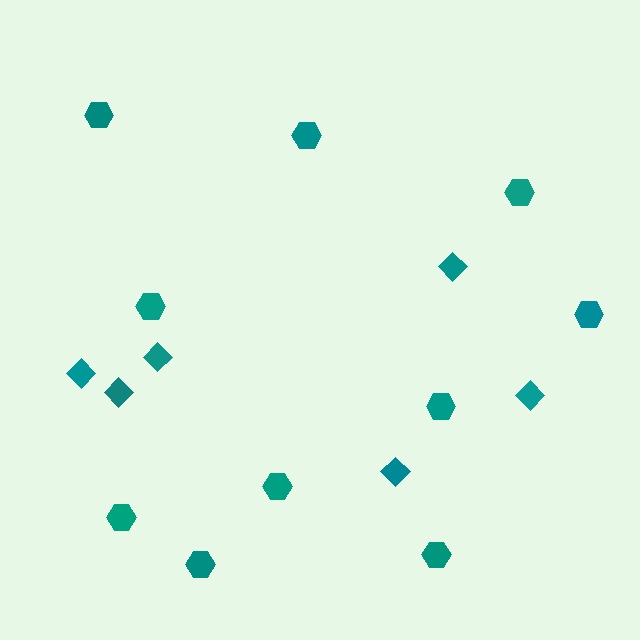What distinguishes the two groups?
There are 2 groups: one group of hexagons (10) and one group of diamonds (6).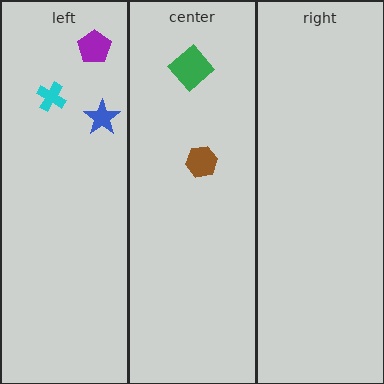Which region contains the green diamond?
The center region.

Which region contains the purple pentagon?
The left region.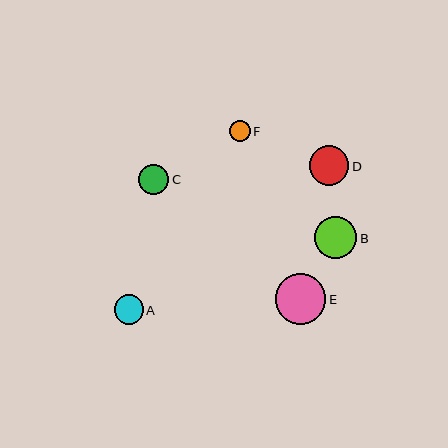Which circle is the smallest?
Circle F is the smallest with a size of approximately 20 pixels.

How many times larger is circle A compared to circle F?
Circle A is approximately 1.4 times the size of circle F.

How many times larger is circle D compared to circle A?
Circle D is approximately 1.3 times the size of circle A.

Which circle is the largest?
Circle E is the largest with a size of approximately 51 pixels.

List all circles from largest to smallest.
From largest to smallest: E, B, D, C, A, F.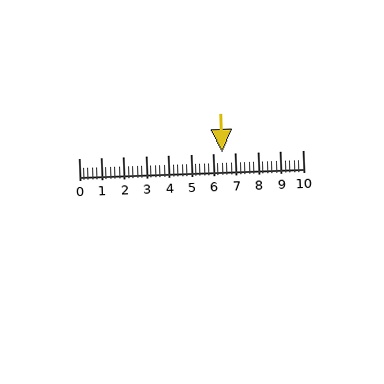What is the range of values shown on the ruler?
The ruler shows values from 0 to 10.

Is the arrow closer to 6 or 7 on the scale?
The arrow is closer to 6.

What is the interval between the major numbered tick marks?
The major tick marks are spaced 1 units apart.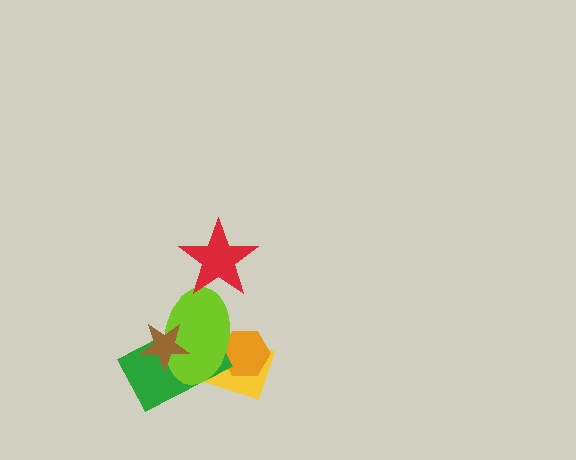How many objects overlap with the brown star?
2 objects overlap with the brown star.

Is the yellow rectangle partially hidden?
Yes, it is partially covered by another shape.